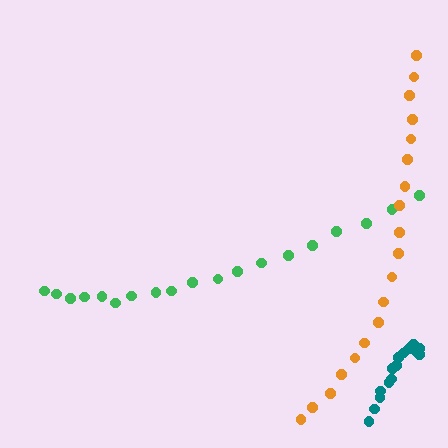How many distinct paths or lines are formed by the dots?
There are 3 distinct paths.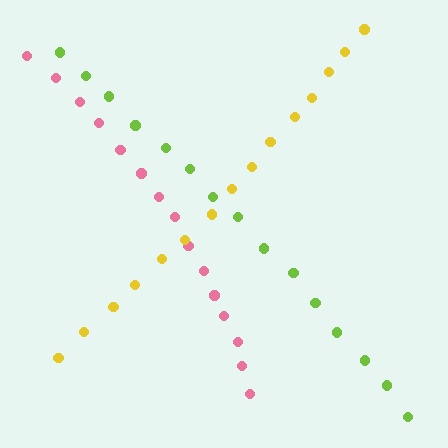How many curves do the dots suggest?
There are 3 distinct paths.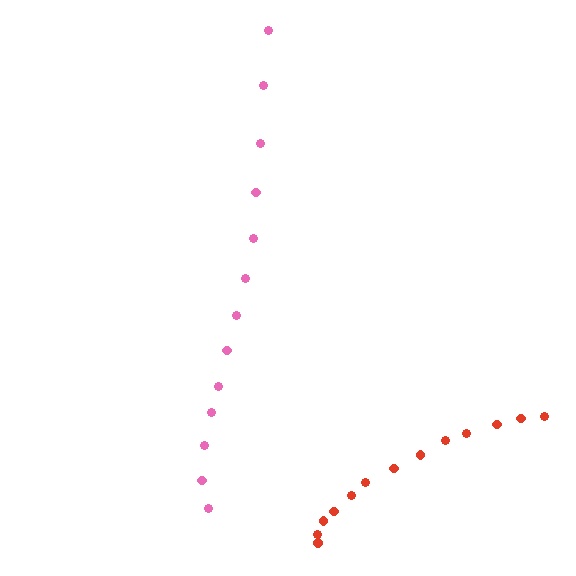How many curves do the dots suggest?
There are 2 distinct paths.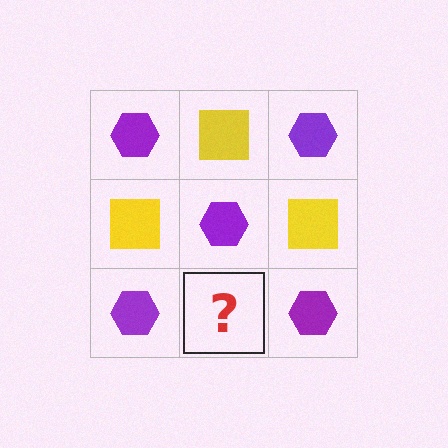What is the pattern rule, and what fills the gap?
The rule is that it alternates purple hexagon and yellow square in a checkerboard pattern. The gap should be filled with a yellow square.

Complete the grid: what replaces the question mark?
The question mark should be replaced with a yellow square.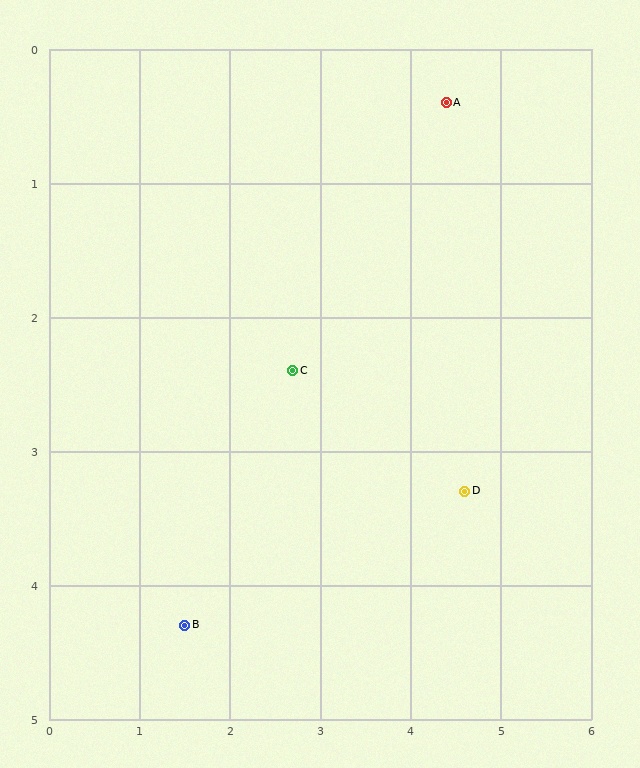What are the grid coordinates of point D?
Point D is at approximately (4.6, 3.3).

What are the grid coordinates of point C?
Point C is at approximately (2.7, 2.4).